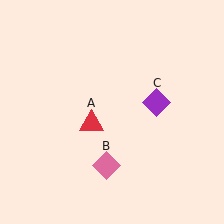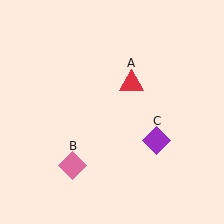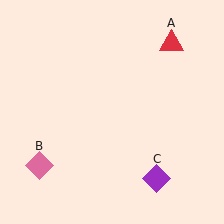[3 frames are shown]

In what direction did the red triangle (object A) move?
The red triangle (object A) moved up and to the right.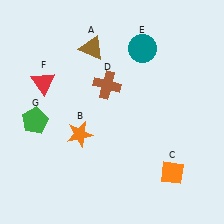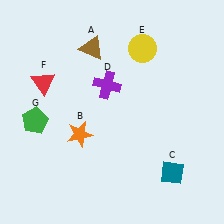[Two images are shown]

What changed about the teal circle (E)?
In Image 1, E is teal. In Image 2, it changed to yellow.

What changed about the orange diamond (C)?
In Image 1, C is orange. In Image 2, it changed to teal.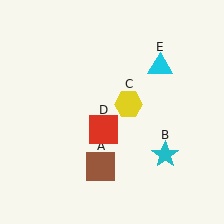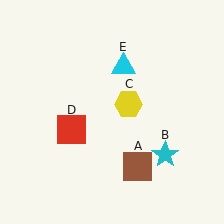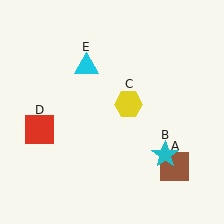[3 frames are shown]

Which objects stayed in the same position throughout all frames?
Cyan star (object B) and yellow hexagon (object C) remained stationary.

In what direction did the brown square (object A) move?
The brown square (object A) moved right.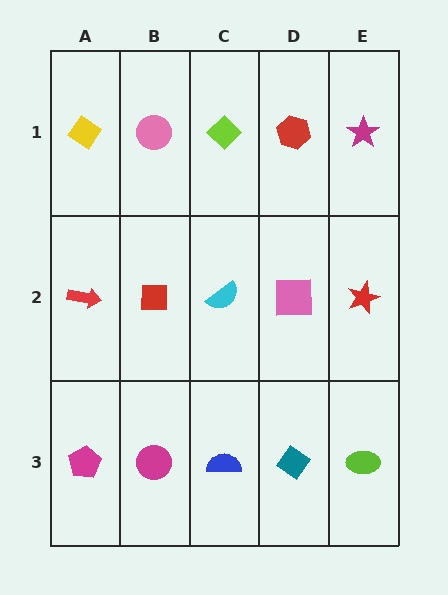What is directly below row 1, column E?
A red star.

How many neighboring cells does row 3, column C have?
3.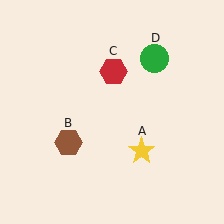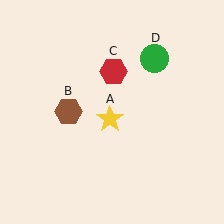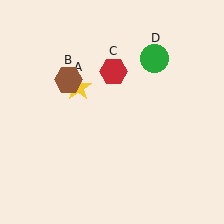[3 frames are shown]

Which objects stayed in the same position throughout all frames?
Red hexagon (object C) and green circle (object D) remained stationary.